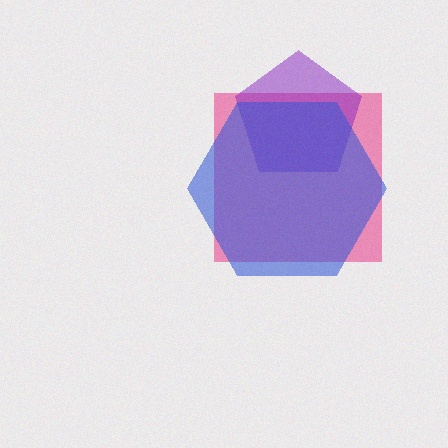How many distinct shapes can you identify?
There are 3 distinct shapes: a pink square, a purple pentagon, a blue hexagon.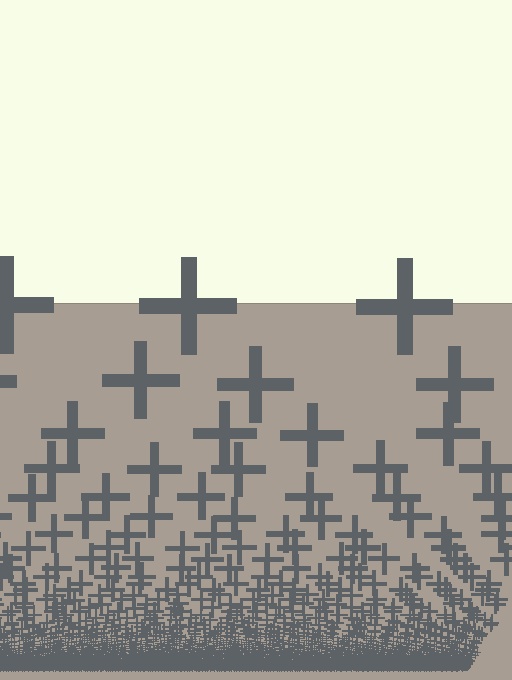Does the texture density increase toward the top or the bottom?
Density increases toward the bottom.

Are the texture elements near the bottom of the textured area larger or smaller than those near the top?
Smaller. The gradient is inverted — elements near the bottom are smaller and denser.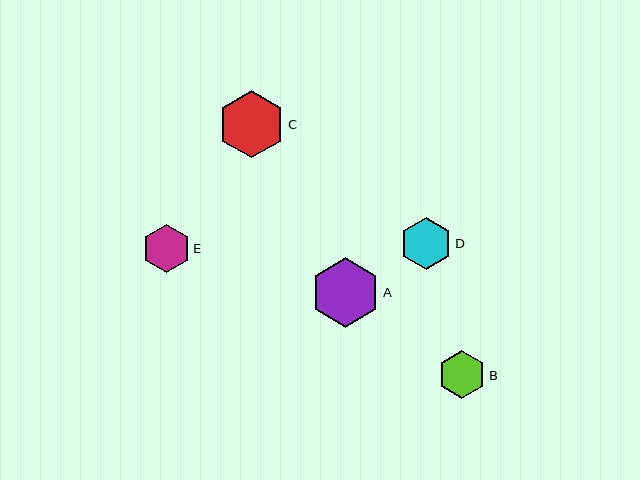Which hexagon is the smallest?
Hexagon B is the smallest with a size of approximately 48 pixels.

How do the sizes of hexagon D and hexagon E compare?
Hexagon D and hexagon E are approximately the same size.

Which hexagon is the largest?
Hexagon A is the largest with a size of approximately 69 pixels.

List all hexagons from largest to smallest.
From largest to smallest: A, C, D, E, B.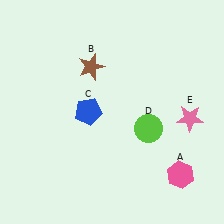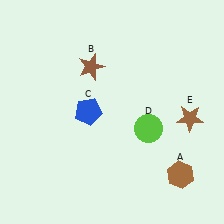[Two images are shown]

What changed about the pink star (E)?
In Image 1, E is pink. In Image 2, it changed to brown.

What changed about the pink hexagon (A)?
In Image 1, A is pink. In Image 2, it changed to brown.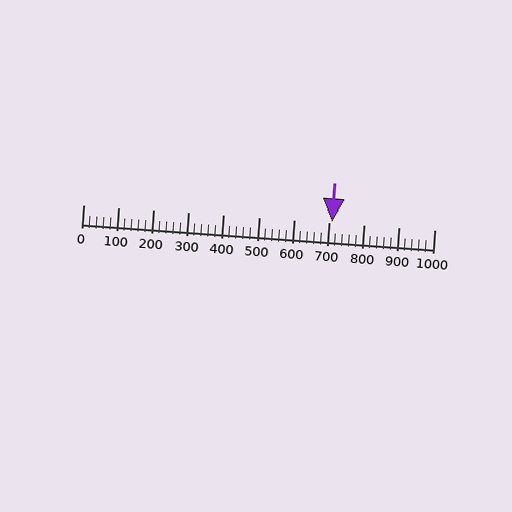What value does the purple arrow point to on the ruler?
The purple arrow points to approximately 709.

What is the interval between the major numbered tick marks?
The major tick marks are spaced 100 units apart.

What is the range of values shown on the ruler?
The ruler shows values from 0 to 1000.